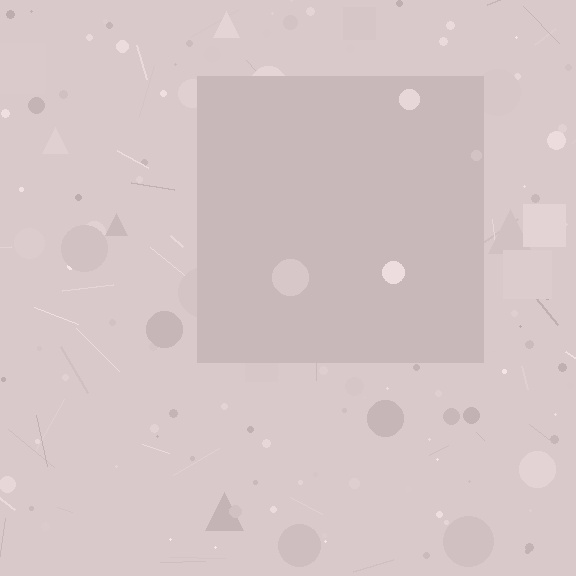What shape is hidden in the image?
A square is hidden in the image.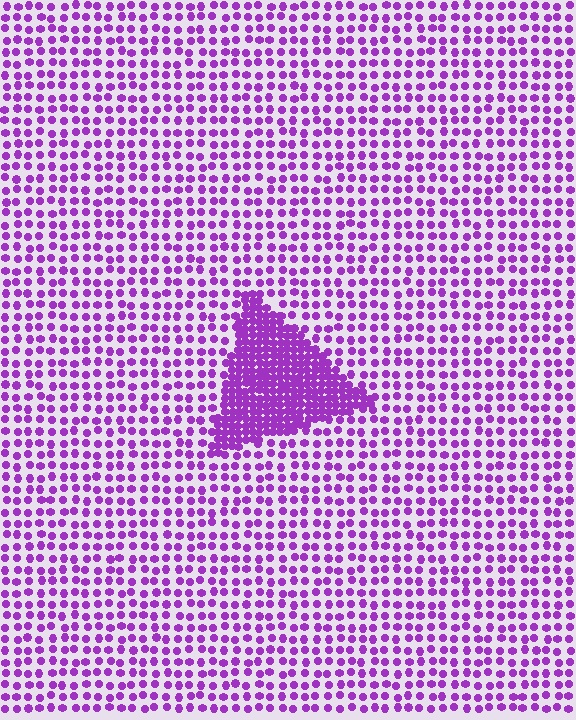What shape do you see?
I see a triangle.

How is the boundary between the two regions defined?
The boundary is defined by a change in element density (approximately 2.8x ratio). All elements are the same color, size, and shape.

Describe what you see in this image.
The image contains small purple elements arranged at two different densities. A triangle-shaped region is visible where the elements are more densely packed than the surrounding area.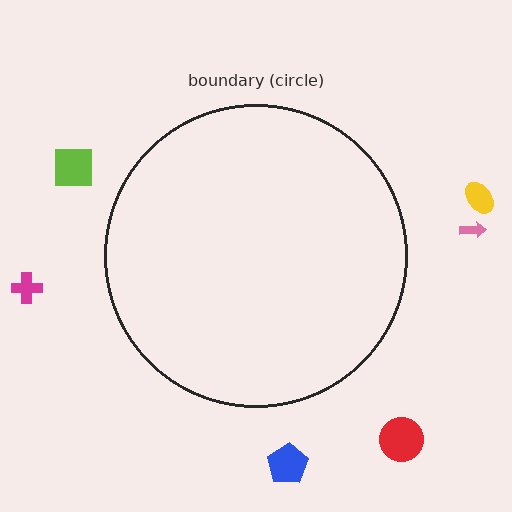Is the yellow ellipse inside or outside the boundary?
Outside.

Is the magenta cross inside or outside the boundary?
Outside.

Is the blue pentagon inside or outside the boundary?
Outside.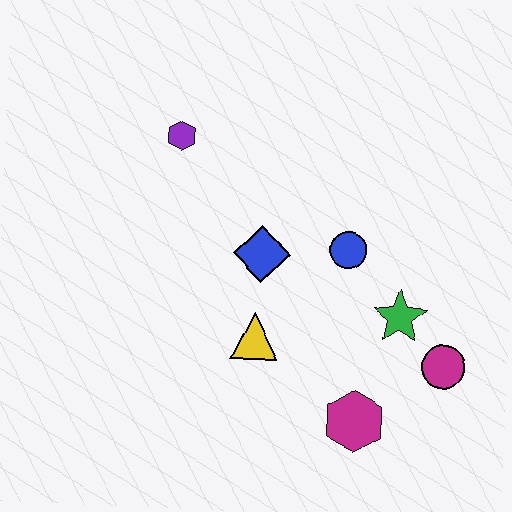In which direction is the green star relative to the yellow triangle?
The green star is to the right of the yellow triangle.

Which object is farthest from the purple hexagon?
The magenta circle is farthest from the purple hexagon.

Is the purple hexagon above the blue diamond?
Yes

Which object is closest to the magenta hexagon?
The magenta circle is closest to the magenta hexagon.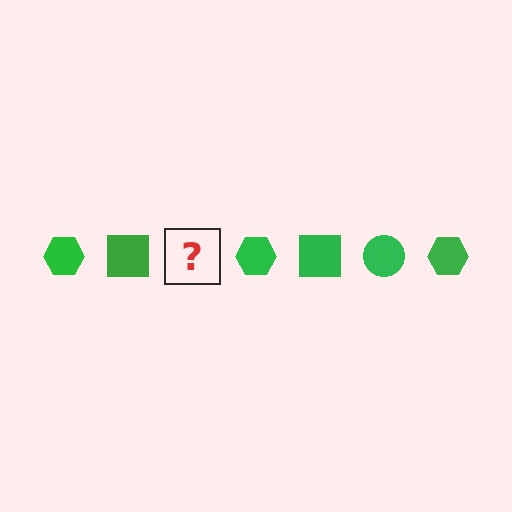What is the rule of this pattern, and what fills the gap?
The rule is that the pattern cycles through hexagon, square, circle shapes in green. The gap should be filled with a green circle.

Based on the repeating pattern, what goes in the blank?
The blank should be a green circle.